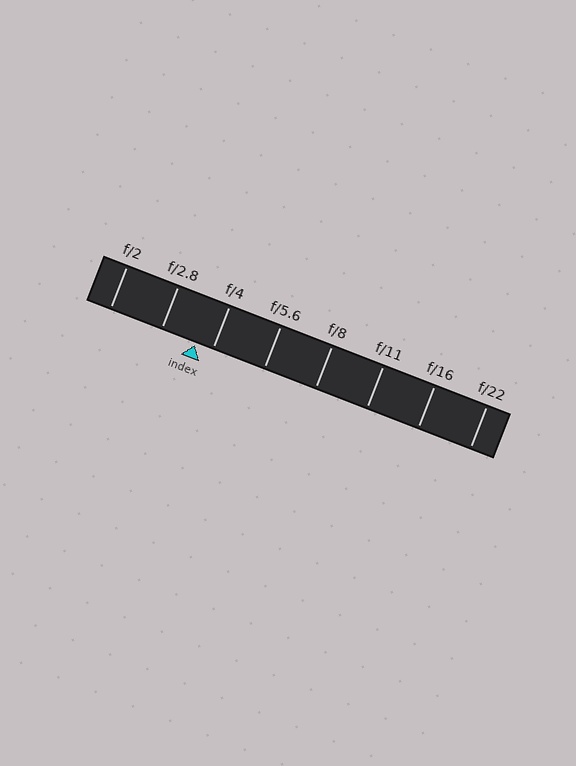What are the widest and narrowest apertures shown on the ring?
The widest aperture shown is f/2 and the narrowest is f/22.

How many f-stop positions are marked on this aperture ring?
There are 8 f-stop positions marked.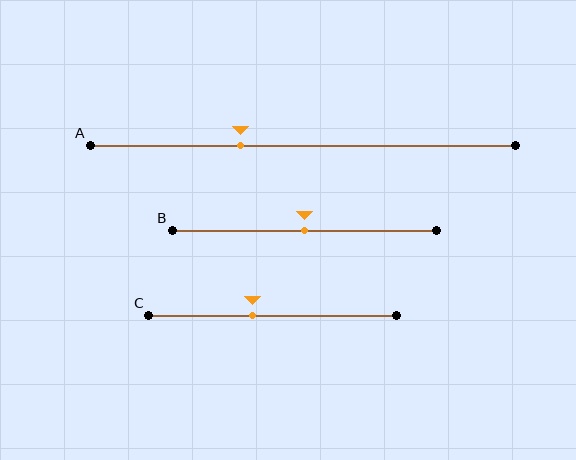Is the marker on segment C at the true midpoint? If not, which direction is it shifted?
No, the marker on segment C is shifted to the left by about 8% of the segment length.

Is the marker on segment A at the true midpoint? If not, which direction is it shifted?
No, the marker on segment A is shifted to the left by about 15% of the segment length.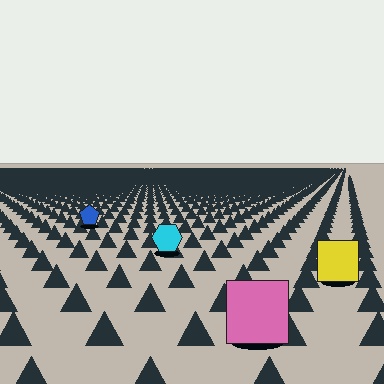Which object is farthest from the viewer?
The blue pentagon is farthest from the viewer. It appears smaller and the ground texture around it is denser.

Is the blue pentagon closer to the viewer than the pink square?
No. The pink square is closer — you can tell from the texture gradient: the ground texture is coarser near it.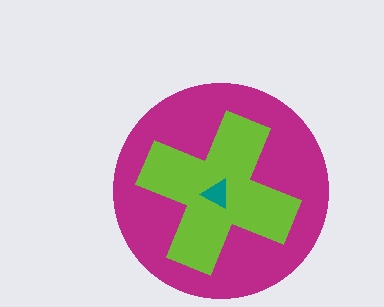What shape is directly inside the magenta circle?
The lime cross.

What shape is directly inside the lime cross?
The teal triangle.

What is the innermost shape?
The teal triangle.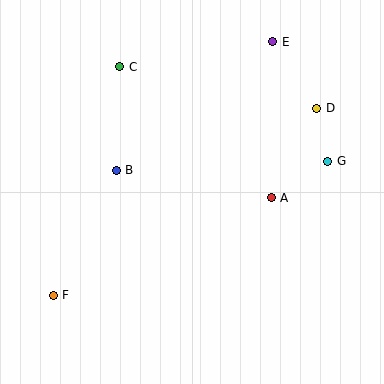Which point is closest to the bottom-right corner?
Point A is closest to the bottom-right corner.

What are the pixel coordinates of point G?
Point G is at (328, 161).